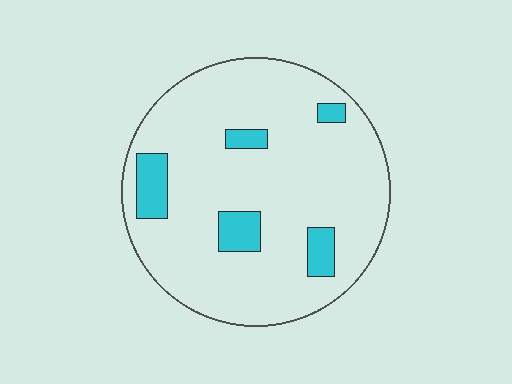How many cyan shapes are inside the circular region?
5.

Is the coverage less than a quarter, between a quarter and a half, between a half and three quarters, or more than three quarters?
Less than a quarter.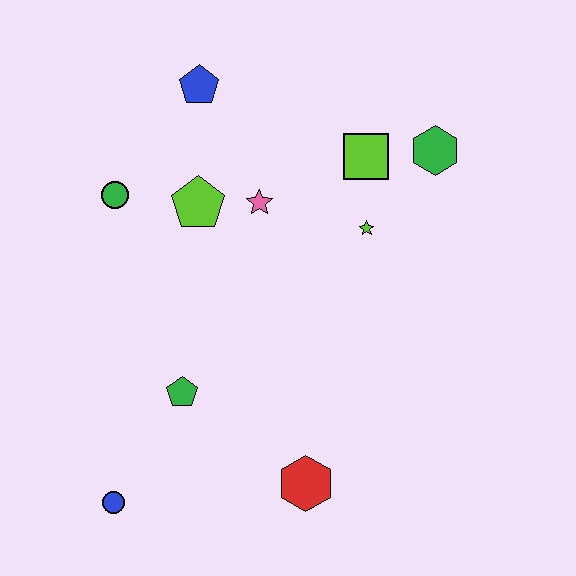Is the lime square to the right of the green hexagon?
No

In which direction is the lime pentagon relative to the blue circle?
The lime pentagon is above the blue circle.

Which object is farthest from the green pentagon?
The green hexagon is farthest from the green pentagon.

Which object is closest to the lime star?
The lime square is closest to the lime star.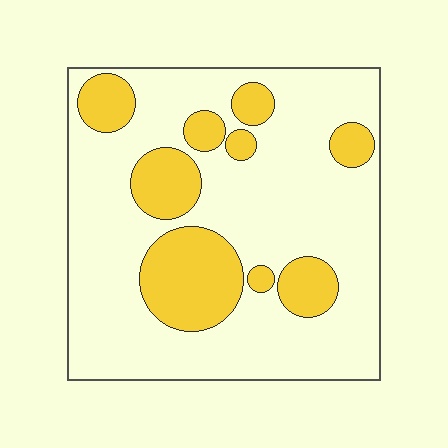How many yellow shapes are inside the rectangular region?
9.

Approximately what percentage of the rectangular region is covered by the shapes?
Approximately 25%.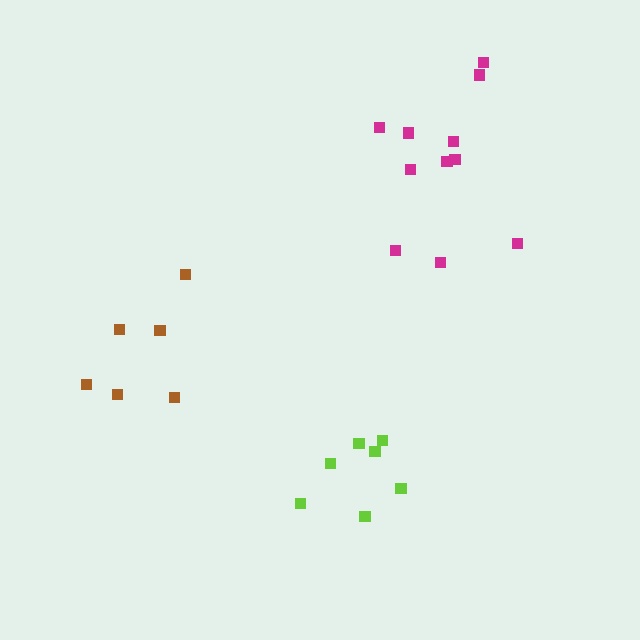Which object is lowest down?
The lime cluster is bottommost.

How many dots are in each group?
Group 1: 6 dots, Group 2: 7 dots, Group 3: 11 dots (24 total).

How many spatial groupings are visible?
There are 3 spatial groupings.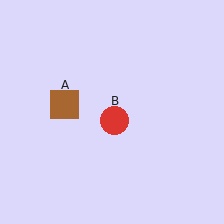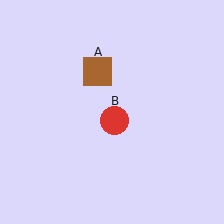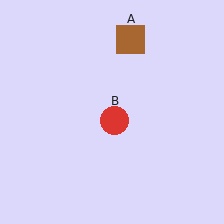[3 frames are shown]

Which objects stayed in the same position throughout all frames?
Red circle (object B) remained stationary.